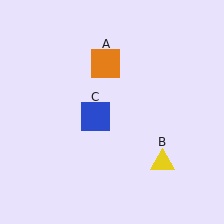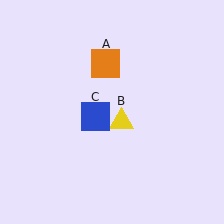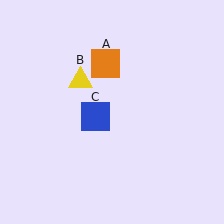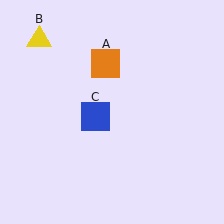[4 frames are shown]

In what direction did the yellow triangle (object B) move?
The yellow triangle (object B) moved up and to the left.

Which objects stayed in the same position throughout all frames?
Orange square (object A) and blue square (object C) remained stationary.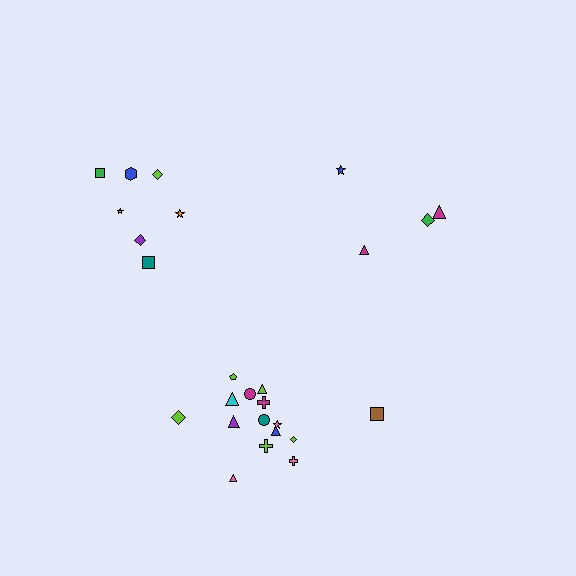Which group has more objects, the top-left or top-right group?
The top-left group.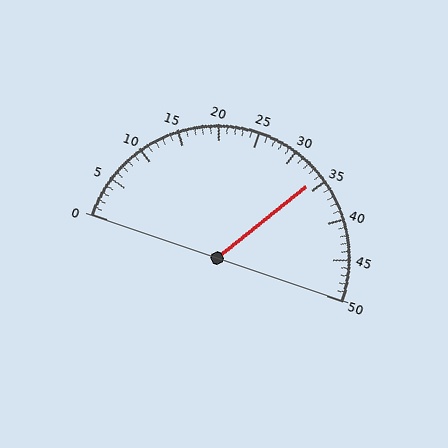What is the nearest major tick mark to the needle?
The nearest major tick mark is 35.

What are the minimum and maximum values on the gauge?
The gauge ranges from 0 to 50.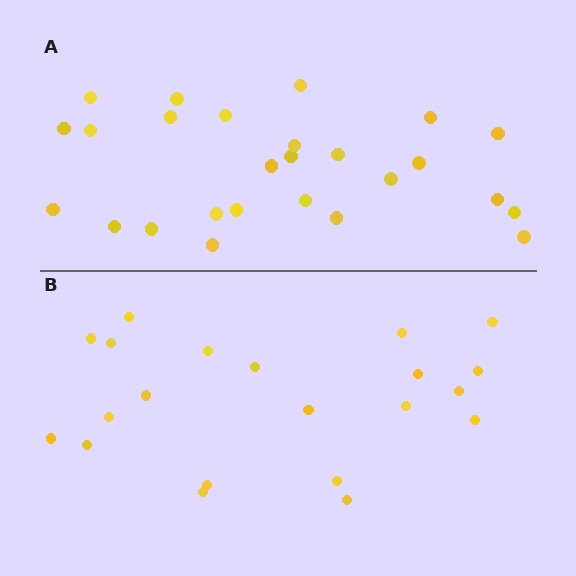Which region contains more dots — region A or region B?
Region A (the top region) has more dots.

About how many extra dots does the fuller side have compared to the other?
Region A has about 5 more dots than region B.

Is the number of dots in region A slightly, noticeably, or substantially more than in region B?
Region A has only slightly more — the two regions are fairly close. The ratio is roughly 1.2 to 1.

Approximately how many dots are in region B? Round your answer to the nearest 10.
About 20 dots. (The exact count is 21, which rounds to 20.)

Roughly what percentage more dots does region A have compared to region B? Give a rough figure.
About 25% more.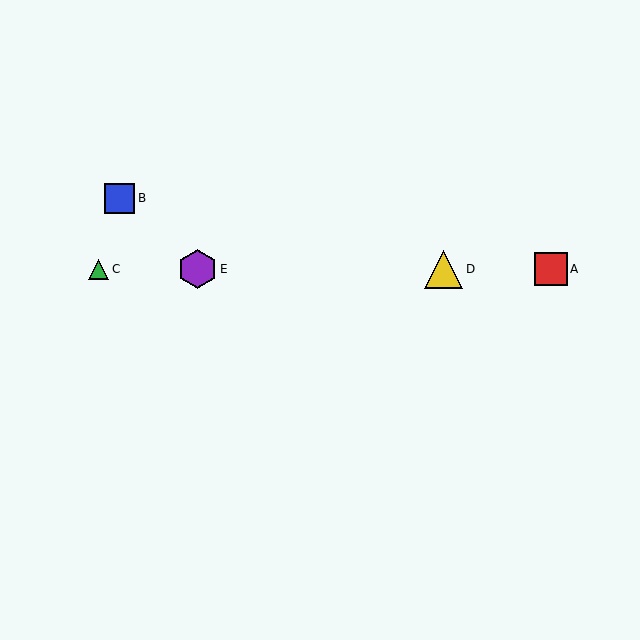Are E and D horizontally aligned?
Yes, both are at y≈269.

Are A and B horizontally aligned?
No, A is at y≈269 and B is at y≈198.